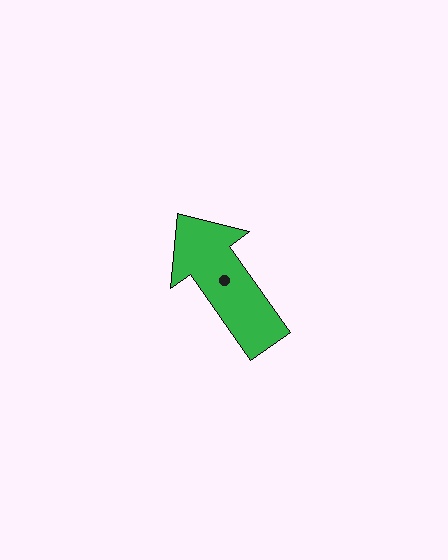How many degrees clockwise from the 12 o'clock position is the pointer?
Approximately 325 degrees.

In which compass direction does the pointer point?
Northwest.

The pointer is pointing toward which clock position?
Roughly 11 o'clock.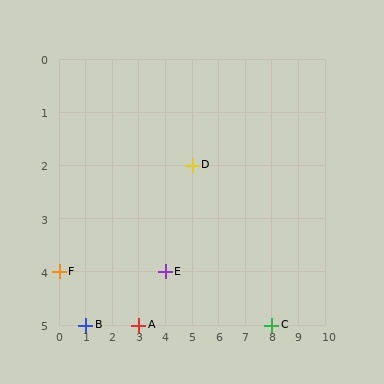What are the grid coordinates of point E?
Point E is at grid coordinates (4, 4).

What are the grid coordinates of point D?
Point D is at grid coordinates (5, 2).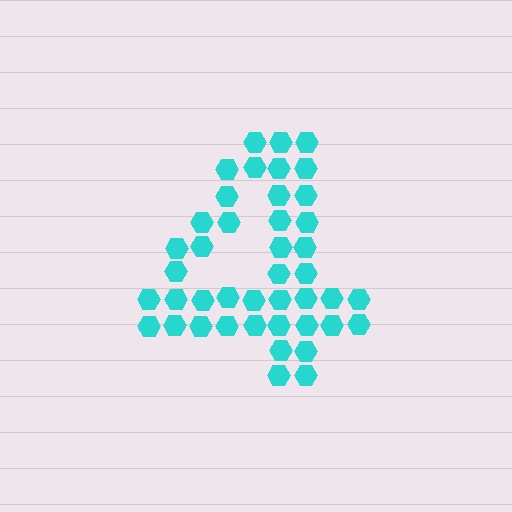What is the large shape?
The large shape is the digit 4.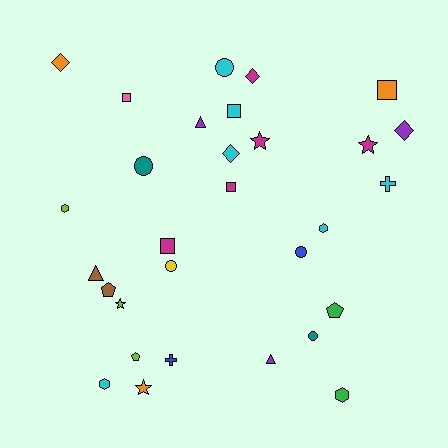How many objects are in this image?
There are 30 objects.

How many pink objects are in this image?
There is 1 pink object.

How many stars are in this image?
There are 4 stars.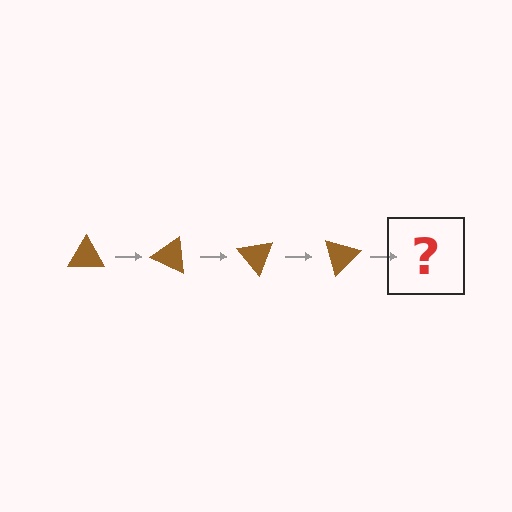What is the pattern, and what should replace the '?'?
The pattern is that the triangle rotates 25 degrees each step. The '?' should be a brown triangle rotated 100 degrees.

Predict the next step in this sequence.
The next step is a brown triangle rotated 100 degrees.